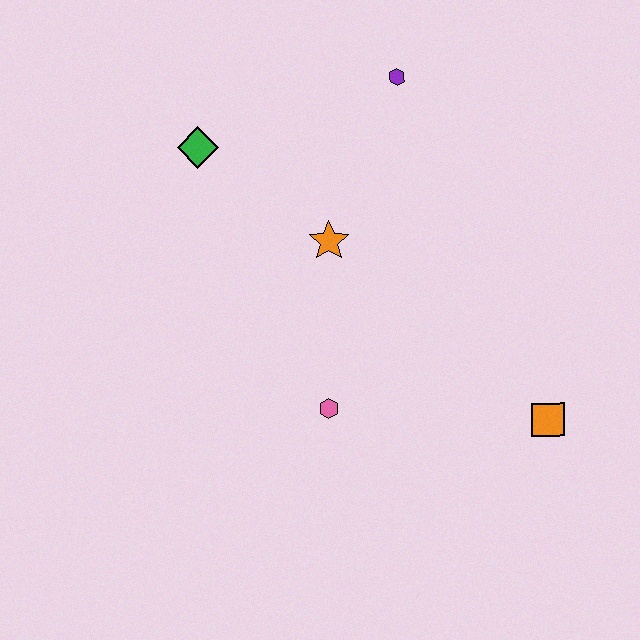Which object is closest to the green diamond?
The orange star is closest to the green diamond.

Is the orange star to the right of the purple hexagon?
No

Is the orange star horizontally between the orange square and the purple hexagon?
No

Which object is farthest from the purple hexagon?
The orange square is farthest from the purple hexagon.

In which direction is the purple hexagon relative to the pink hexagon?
The purple hexagon is above the pink hexagon.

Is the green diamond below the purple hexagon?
Yes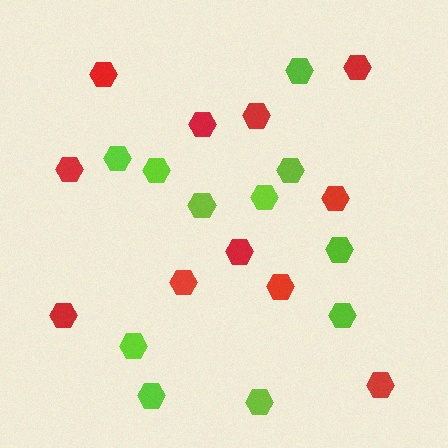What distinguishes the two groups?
There are 2 groups: one group of red hexagons (11) and one group of lime hexagons (11).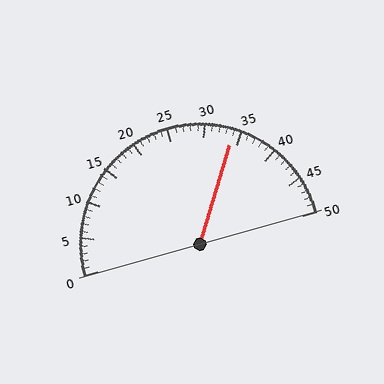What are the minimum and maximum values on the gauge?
The gauge ranges from 0 to 50.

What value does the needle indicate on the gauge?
The needle indicates approximately 34.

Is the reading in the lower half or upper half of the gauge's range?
The reading is in the upper half of the range (0 to 50).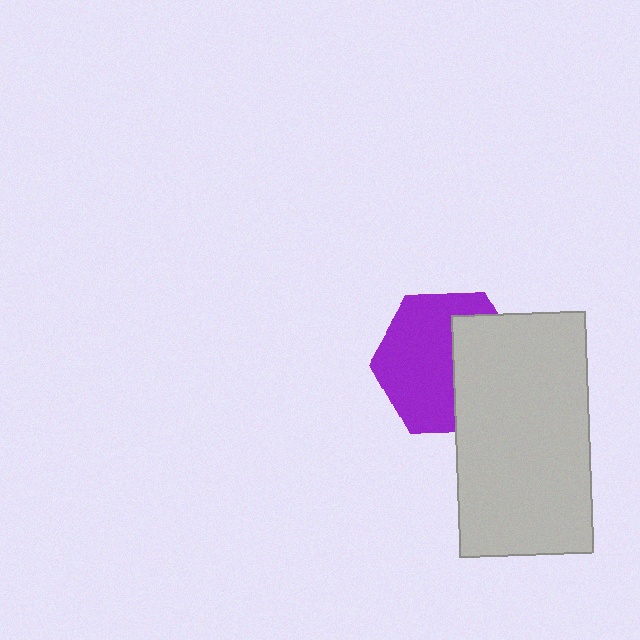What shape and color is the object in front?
The object in front is a light gray rectangle.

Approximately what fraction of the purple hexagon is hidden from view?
Roughly 40% of the purple hexagon is hidden behind the light gray rectangle.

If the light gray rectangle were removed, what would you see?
You would see the complete purple hexagon.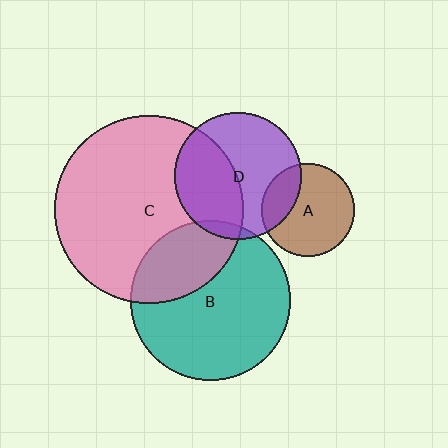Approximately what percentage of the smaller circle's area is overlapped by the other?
Approximately 25%.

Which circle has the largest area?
Circle C (pink).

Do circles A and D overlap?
Yes.